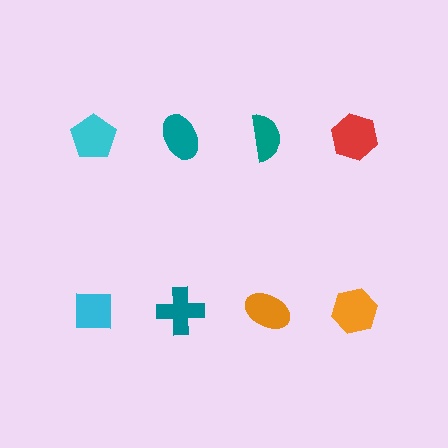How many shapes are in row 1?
4 shapes.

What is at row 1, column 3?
A teal semicircle.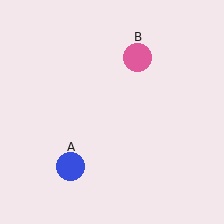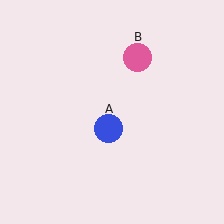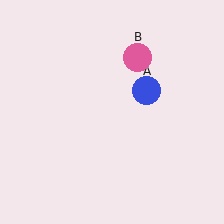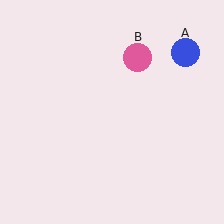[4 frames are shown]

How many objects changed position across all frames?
1 object changed position: blue circle (object A).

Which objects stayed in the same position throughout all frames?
Pink circle (object B) remained stationary.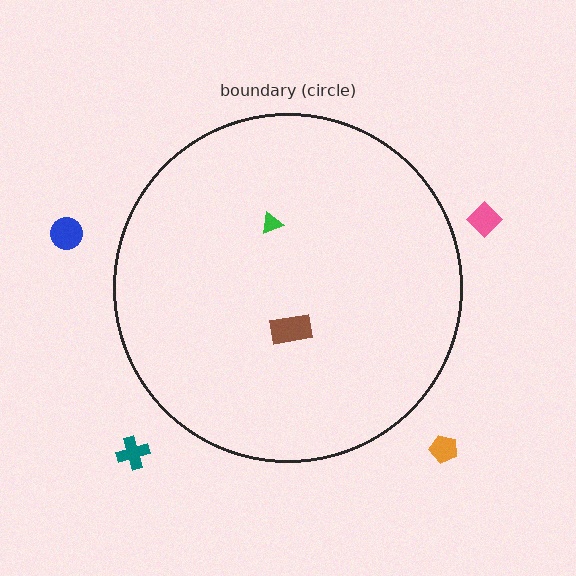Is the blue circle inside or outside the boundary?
Outside.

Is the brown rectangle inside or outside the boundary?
Inside.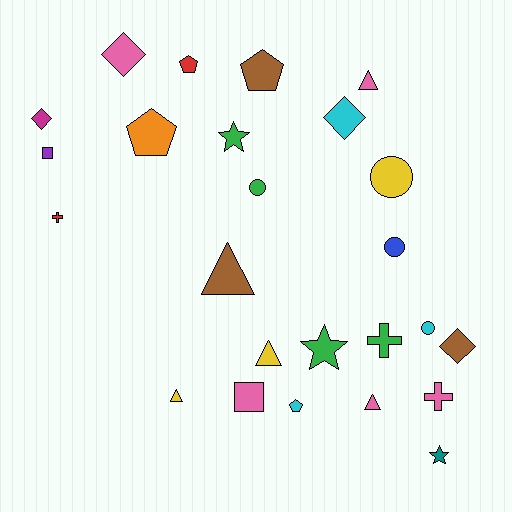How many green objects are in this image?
There are 4 green objects.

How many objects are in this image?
There are 25 objects.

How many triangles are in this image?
There are 5 triangles.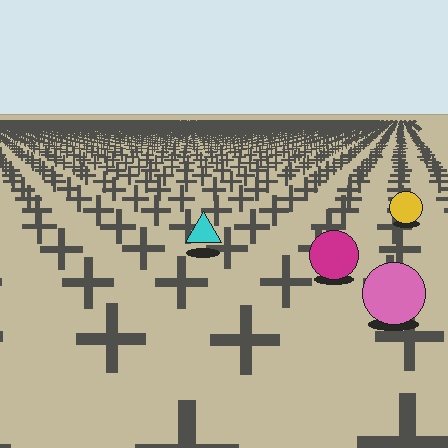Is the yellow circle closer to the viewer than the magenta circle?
No. The magenta circle is closer — you can tell from the texture gradient: the ground texture is coarser near it.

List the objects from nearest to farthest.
From nearest to farthest: the pink circle, the magenta circle, the cyan triangle, the yellow circle.